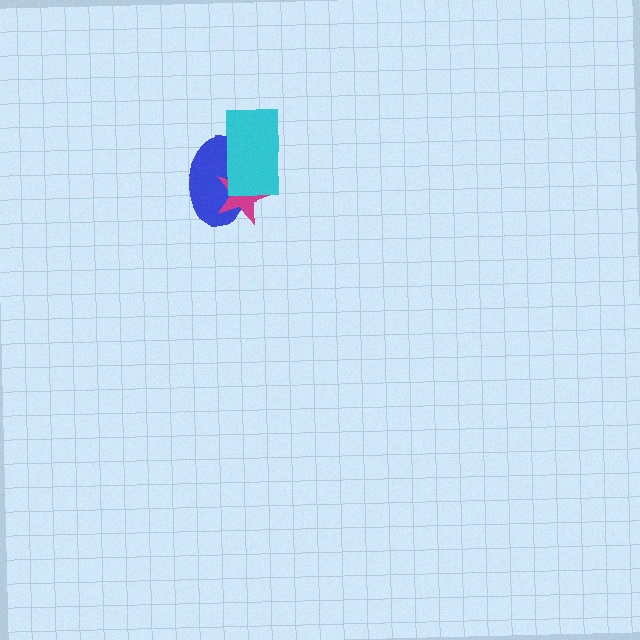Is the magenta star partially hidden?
Yes, it is partially covered by another shape.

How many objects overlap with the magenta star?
2 objects overlap with the magenta star.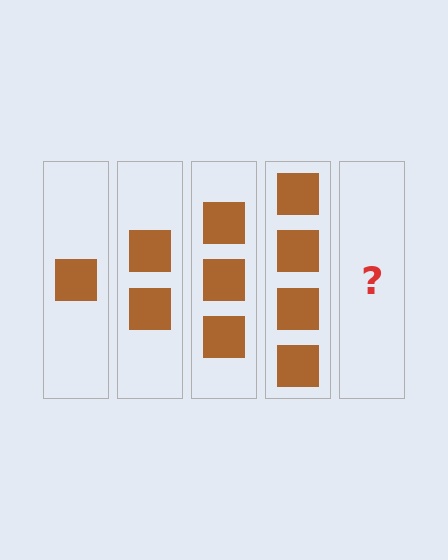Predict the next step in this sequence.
The next step is 5 squares.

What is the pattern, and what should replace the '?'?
The pattern is that each step adds one more square. The '?' should be 5 squares.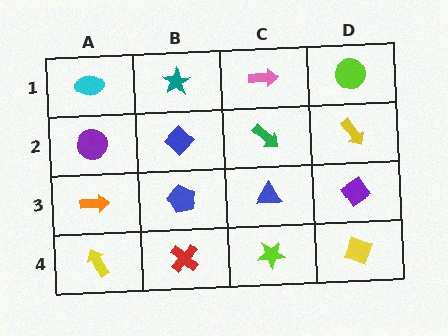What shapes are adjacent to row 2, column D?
A lime circle (row 1, column D), a purple diamond (row 3, column D), a green arrow (row 2, column C).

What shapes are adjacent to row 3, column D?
A yellow arrow (row 2, column D), a yellow diamond (row 4, column D), a blue triangle (row 3, column C).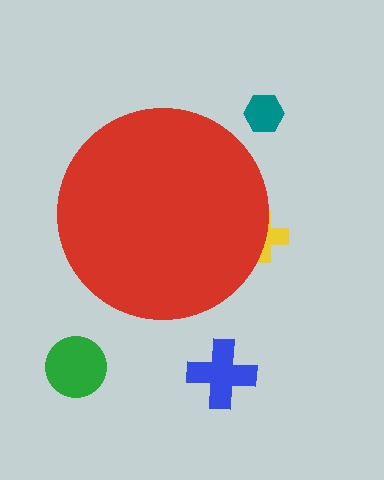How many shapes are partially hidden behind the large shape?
1 shape is partially hidden.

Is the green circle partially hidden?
No, the green circle is fully visible.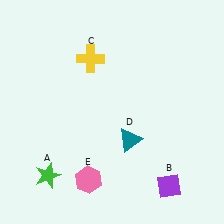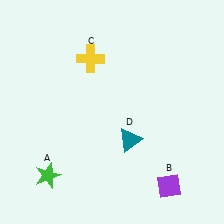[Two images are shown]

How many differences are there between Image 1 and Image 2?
There is 1 difference between the two images.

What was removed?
The pink hexagon (E) was removed in Image 2.